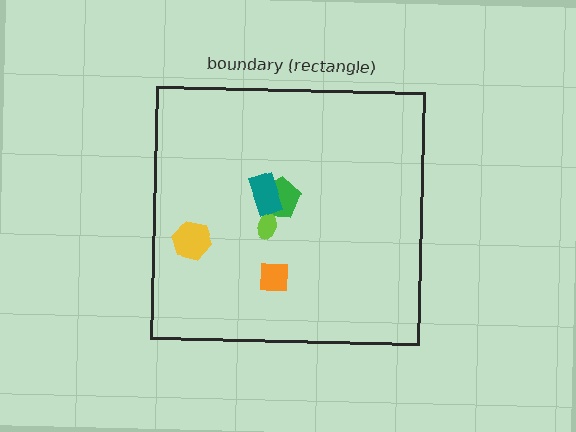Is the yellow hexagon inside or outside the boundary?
Inside.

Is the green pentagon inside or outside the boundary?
Inside.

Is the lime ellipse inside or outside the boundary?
Inside.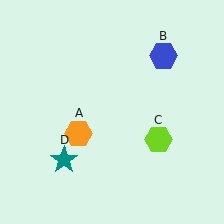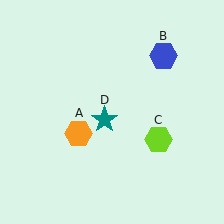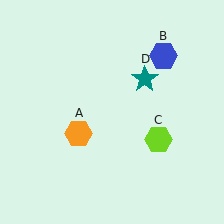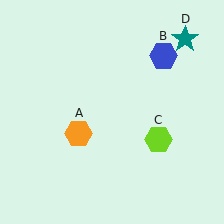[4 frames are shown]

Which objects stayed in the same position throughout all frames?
Orange hexagon (object A) and blue hexagon (object B) and lime hexagon (object C) remained stationary.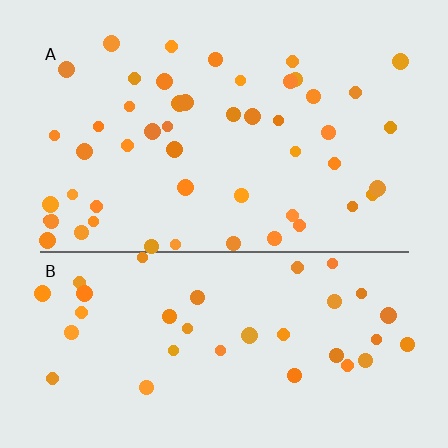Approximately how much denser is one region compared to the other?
Approximately 1.4× — region A over region B.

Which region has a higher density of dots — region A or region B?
A (the top).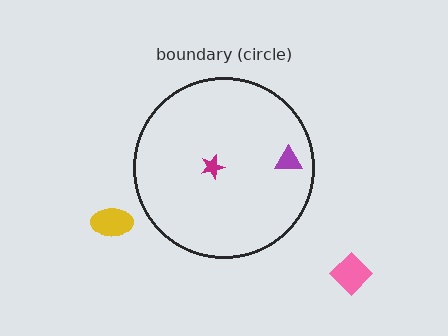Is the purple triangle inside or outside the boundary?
Inside.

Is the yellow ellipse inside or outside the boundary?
Outside.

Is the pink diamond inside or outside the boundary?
Outside.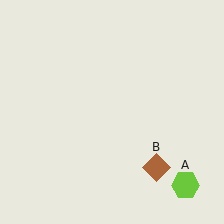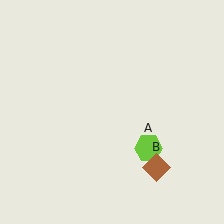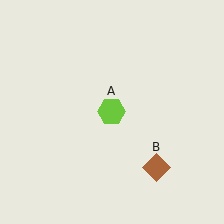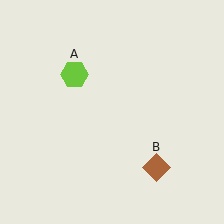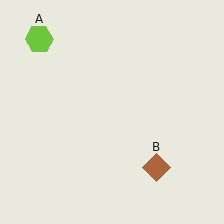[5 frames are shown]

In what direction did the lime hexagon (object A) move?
The lime hexagon (object A) moved up and to the left.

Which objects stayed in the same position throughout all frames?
Brown diamond (object B) remained stationary.